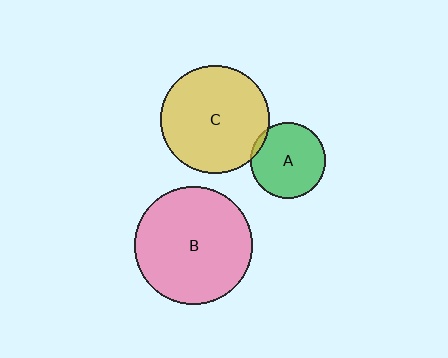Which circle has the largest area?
Circle B (pink).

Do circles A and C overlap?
Yes.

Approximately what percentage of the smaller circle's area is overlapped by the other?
Approximately 5%.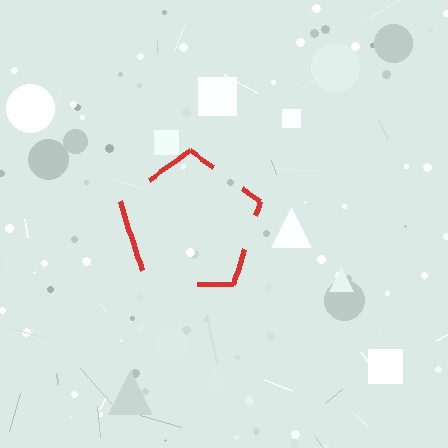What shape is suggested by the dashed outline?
The dashed outline suggests a pentagon.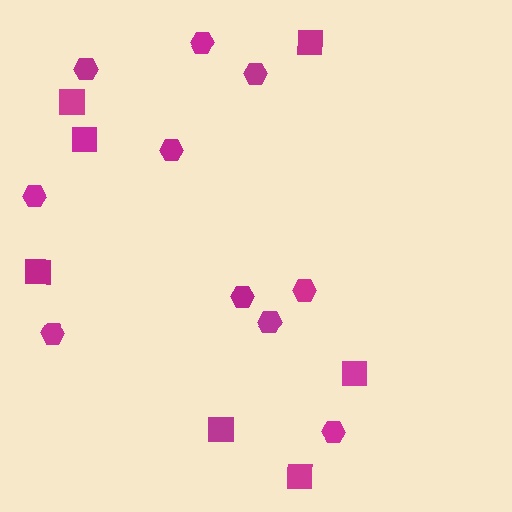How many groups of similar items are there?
There are 2 groups: one group of hexagons (10) and one group of squares (7).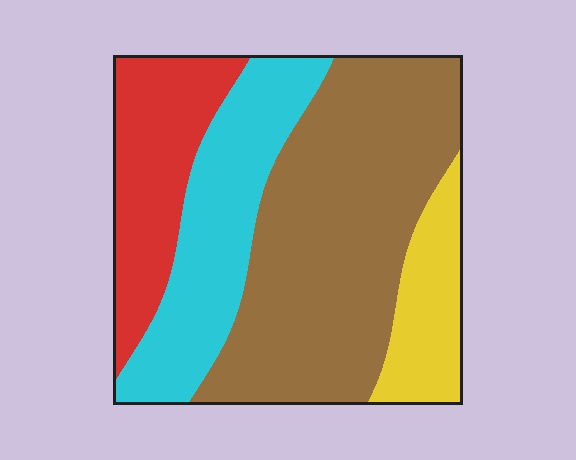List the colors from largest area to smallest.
From largest to smallest: brown, cyan, red, yellow.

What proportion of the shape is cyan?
Cyan takes up less than a quarter of the shape.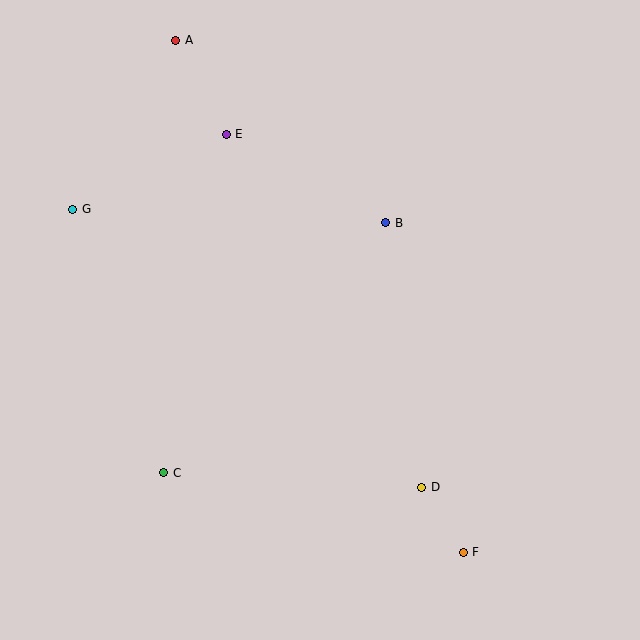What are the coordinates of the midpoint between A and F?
The midpoint between A and F is at (320, 296).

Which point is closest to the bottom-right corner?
Point F is closest to the bottom-right corner.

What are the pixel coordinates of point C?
Point C is at (164, 473).